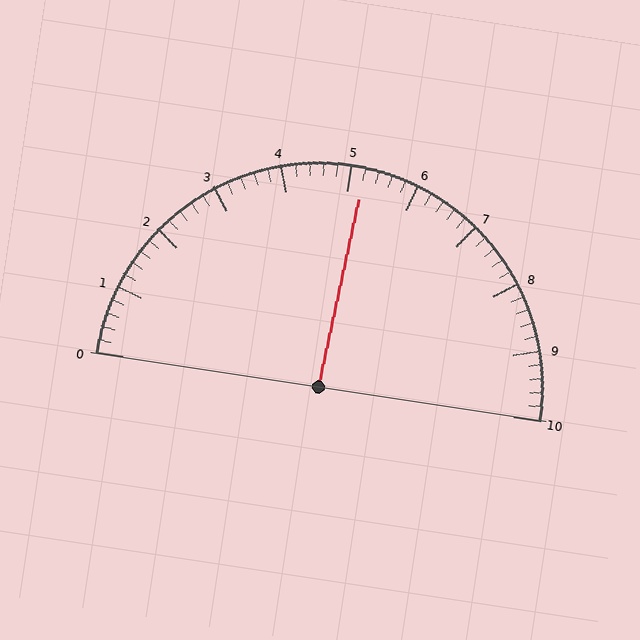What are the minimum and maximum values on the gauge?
The gauge ranges from 0 to 10.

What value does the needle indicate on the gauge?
The needle indicates approximately 5.2.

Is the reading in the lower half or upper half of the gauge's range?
The reading is in the upper half of the range (0 to 10).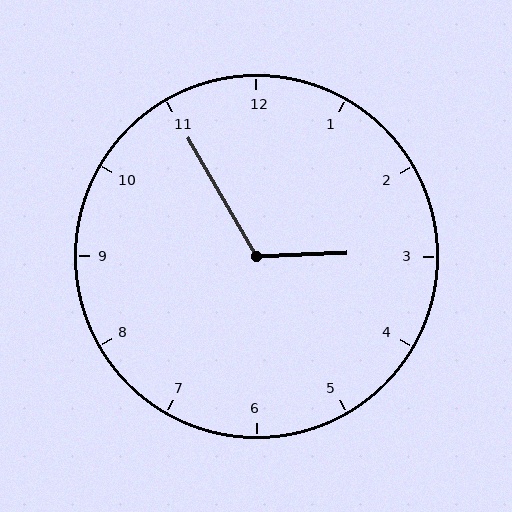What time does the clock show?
2:55.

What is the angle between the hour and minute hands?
Approximately 118 degrees.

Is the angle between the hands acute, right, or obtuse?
It is obtuse.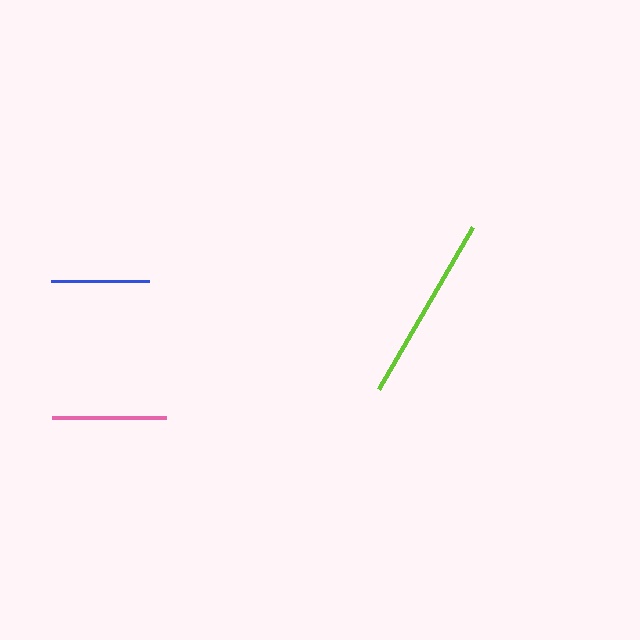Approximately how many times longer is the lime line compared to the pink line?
The lime line is approximately 1.6 times the length of the pink line.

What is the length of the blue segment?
The blue segment is approximately 98 pixels long.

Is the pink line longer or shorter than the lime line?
The lime line is longer than the pink line.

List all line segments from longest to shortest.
From longest to shortest: lime, pink, blue.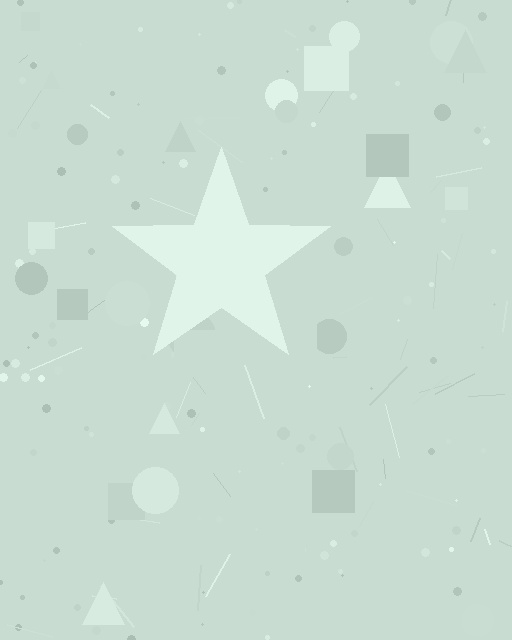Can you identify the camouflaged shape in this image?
The camouflaged shape is a star.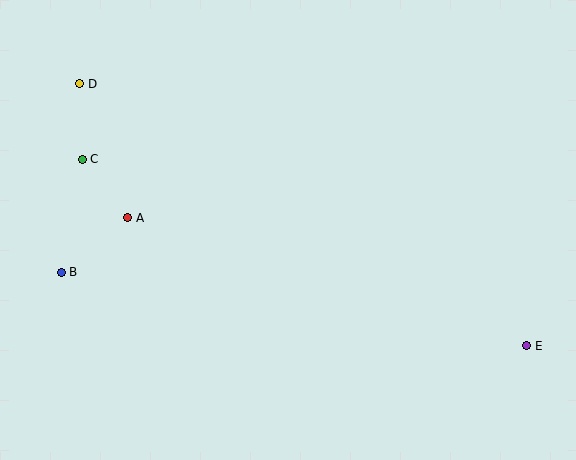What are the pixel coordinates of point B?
Point B is at (61, 272).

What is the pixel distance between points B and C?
The distance between B and C is 115 pixels.